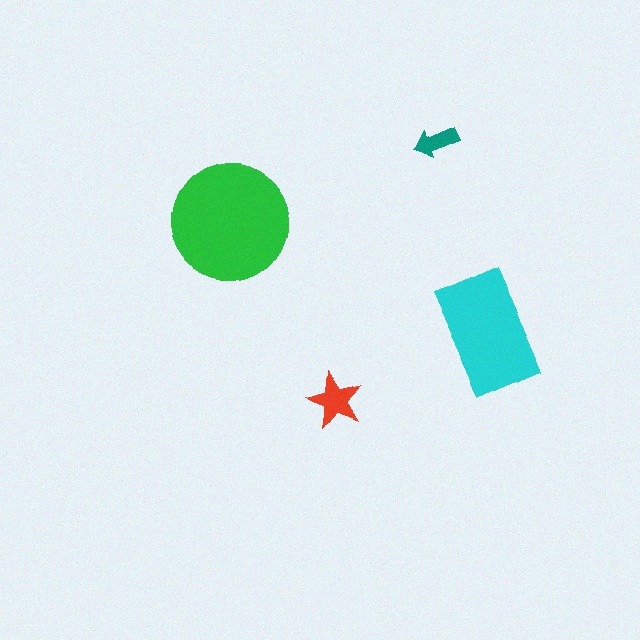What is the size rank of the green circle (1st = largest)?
1st.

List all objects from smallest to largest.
The teal arrow, the red star, the cyan rectangle, the green circle.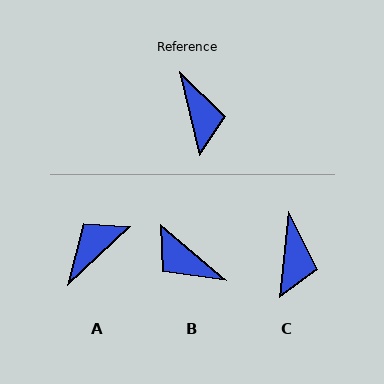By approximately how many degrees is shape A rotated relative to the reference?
Approximately 120 degrees counter-clockwise.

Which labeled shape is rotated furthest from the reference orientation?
B, about 144 degrees away.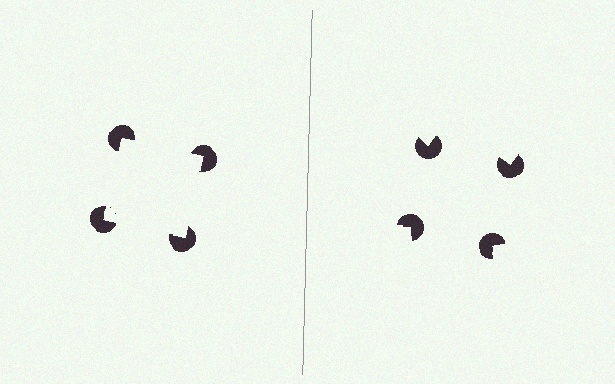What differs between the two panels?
The pac-man discs are positioned identically on both sides; only the wedge orientations differ. On the left they align to a square; on the right they are misaligned.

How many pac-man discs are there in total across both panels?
8 — 4 on each side.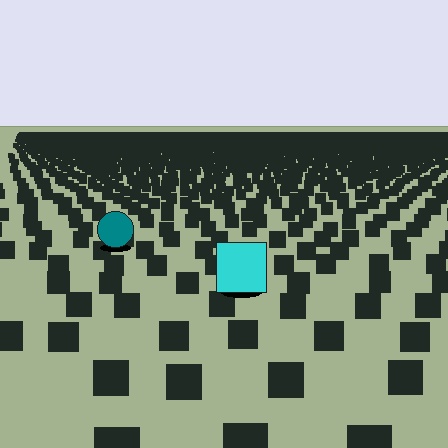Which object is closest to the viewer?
The cyan square is closest. The texture marks near it are larger and more spread out.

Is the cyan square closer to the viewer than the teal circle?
Yes. The cyan square is closer — you can tell from the texture gradient: the ground texture is coarser near it.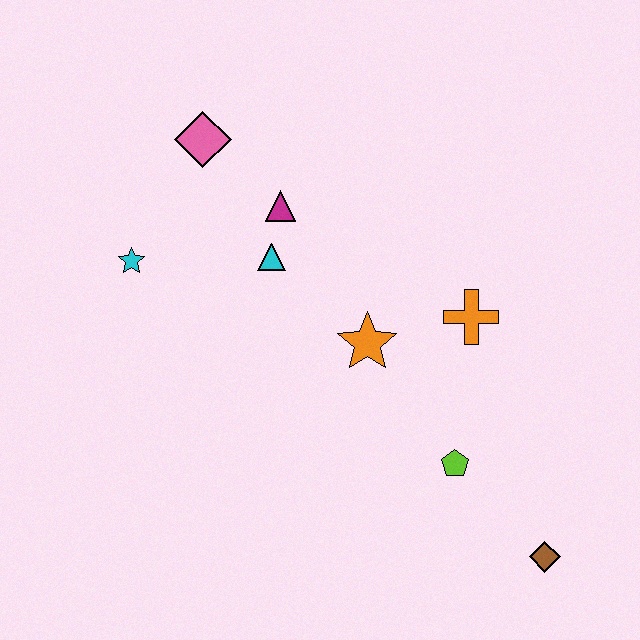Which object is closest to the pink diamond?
The magenta triangle is closest to the pink diamond.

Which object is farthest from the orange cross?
The cyan star is farthest from the orange cross.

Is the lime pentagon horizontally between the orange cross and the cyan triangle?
Yes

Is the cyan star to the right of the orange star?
No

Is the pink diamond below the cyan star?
No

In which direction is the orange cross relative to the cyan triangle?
The orange cross is to the right of the cyan triangle.